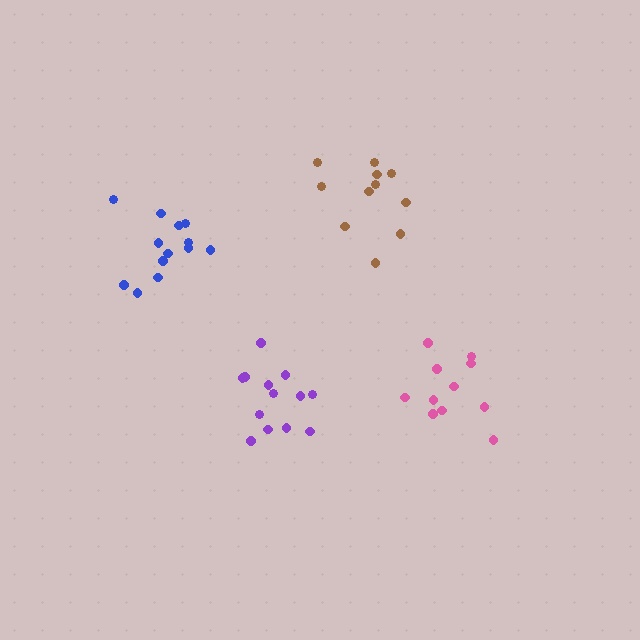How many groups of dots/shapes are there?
There are 4 groups.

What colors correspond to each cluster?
The clusters are colored: blue, purple, brown, pink.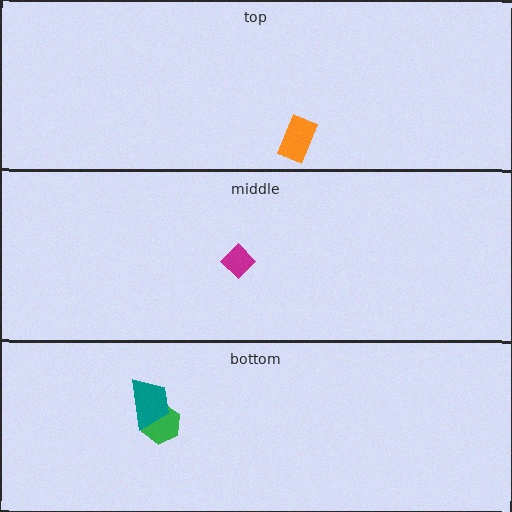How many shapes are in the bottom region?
2.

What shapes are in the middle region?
The magenta diamond.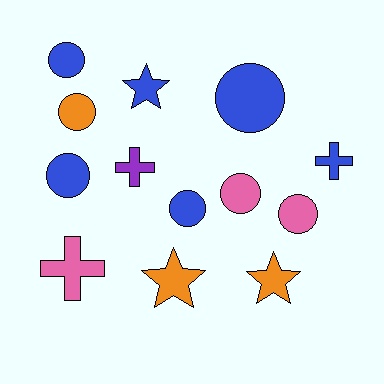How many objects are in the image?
There are 13 objects.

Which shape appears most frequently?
Circle, with 7 objects.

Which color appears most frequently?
Blue, with 6 objects.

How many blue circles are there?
There are 4 blue circles.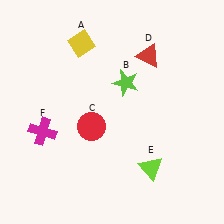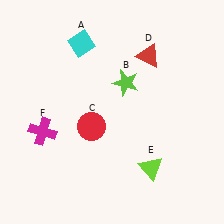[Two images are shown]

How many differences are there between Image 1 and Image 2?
There is 1 difference between the two images.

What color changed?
The diamond (A) changed from yellow in Image 1 to cyan in Image 2.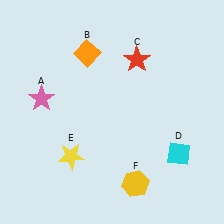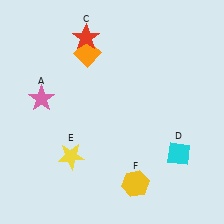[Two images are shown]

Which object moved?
The red star (C) moved left.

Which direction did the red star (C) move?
The red star (C) moved left.